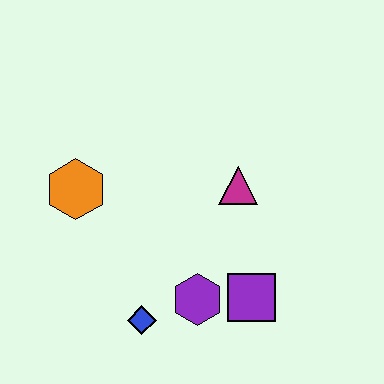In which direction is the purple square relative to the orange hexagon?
The purple square is to the right of the orange hexagon.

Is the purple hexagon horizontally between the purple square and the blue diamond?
Yes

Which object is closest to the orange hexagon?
The blue diamond is closest to the orange hexagon.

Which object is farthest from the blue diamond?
The magenta triangle is farthest from the blue diamond.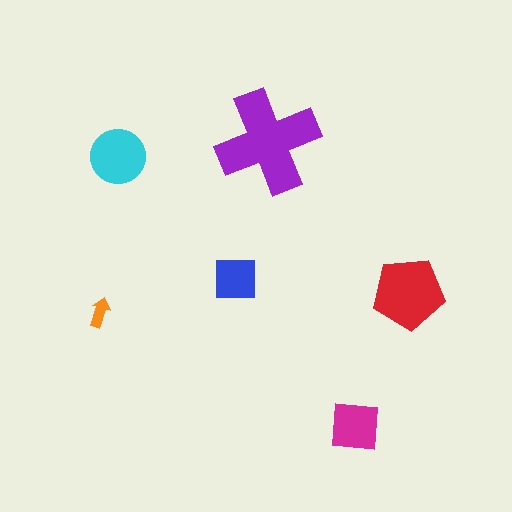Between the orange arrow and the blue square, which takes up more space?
The blue square.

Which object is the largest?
The purple cross.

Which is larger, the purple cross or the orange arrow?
The purple cross.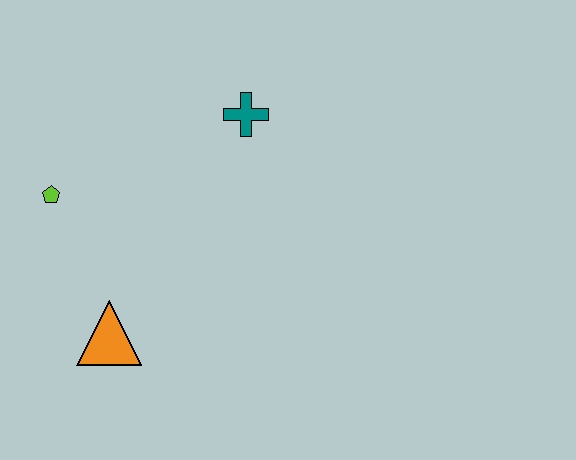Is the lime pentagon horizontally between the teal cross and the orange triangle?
No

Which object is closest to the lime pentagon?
The orange triangle is closest to the lime pentagon.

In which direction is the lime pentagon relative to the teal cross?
The lime pentagon is to the left of the teal cross.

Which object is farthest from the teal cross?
The orange triangle is farthest from the teal cross.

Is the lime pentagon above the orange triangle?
Yes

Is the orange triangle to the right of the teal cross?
No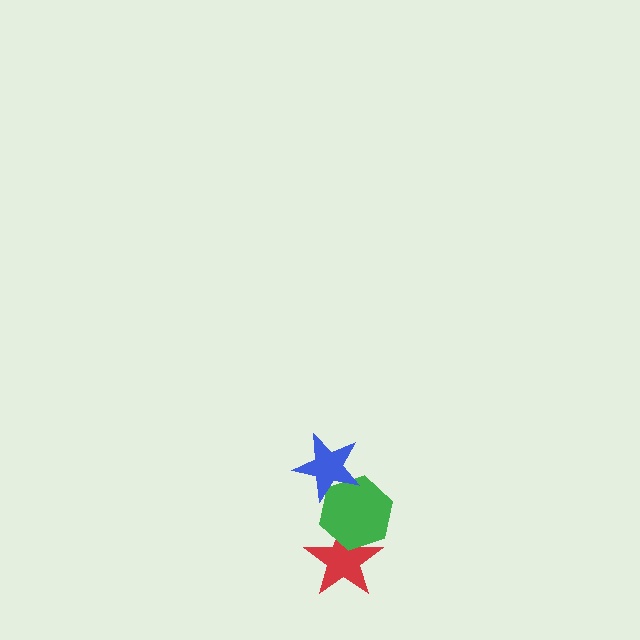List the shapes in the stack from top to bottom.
From top to bottom: the blue star, the green hexagon, the red star.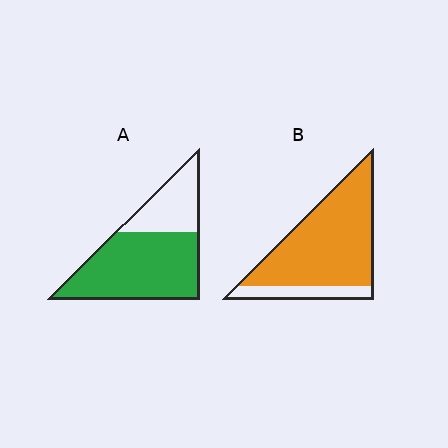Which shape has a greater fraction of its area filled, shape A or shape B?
Shape B.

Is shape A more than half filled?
Yes.